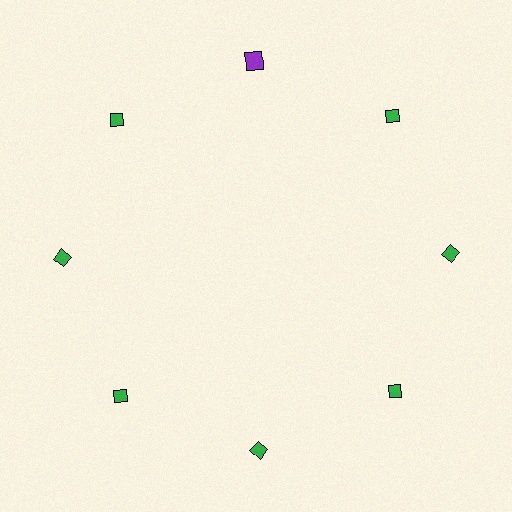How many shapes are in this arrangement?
There are 8 shapes arranged in a ring pattern.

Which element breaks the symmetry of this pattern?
The purple square at roughly the 12 o'clock position breaks the symmetry. All other shapes are green diamonds.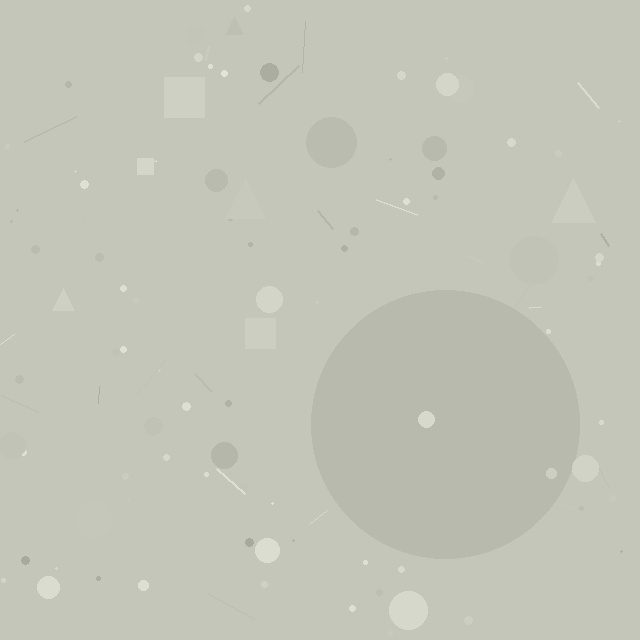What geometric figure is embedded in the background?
A circle is embedded in the background.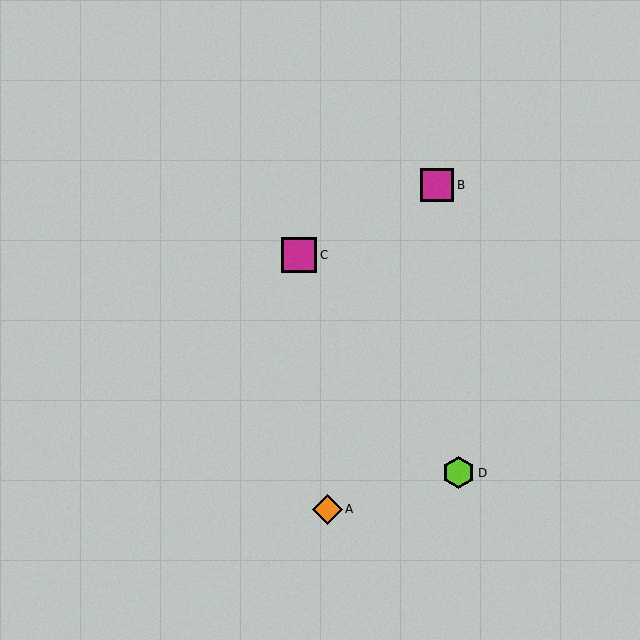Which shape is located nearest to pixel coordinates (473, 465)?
The lime hexagon (labeled D) at (458, 473) is nearest to that location.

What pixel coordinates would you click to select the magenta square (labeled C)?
Click at (299, 255) to select the magenta square C.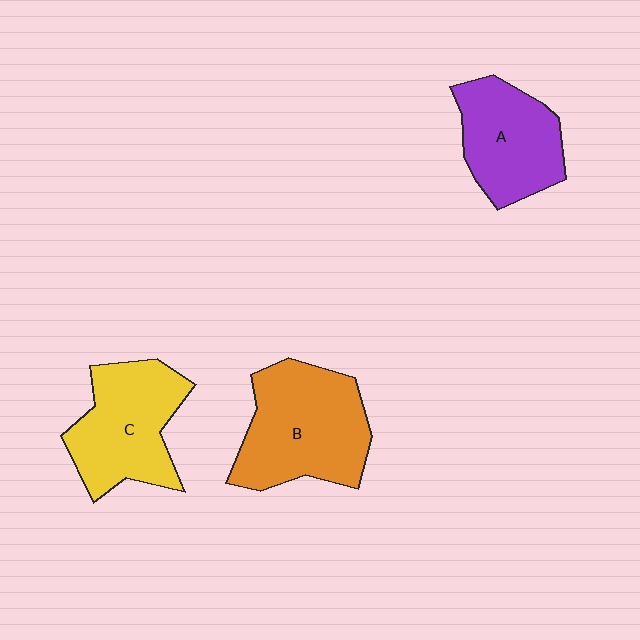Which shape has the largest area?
Shape B (orange).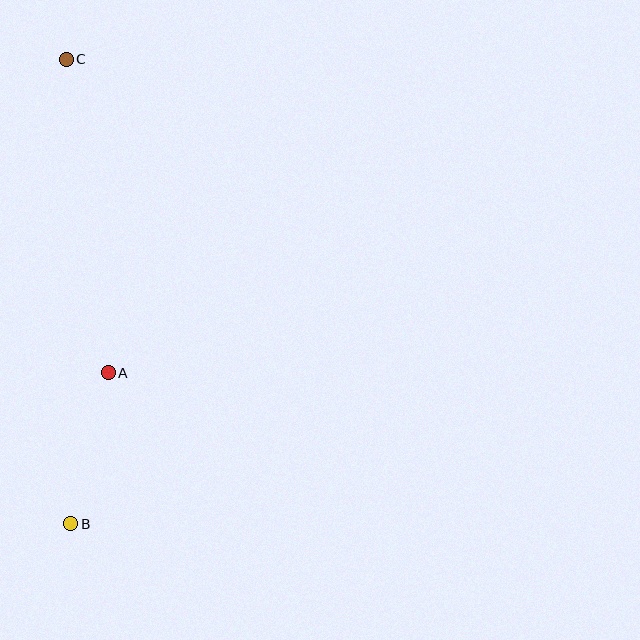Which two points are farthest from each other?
Points B and C are farthest from each other.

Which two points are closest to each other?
Points A and B are closest to each other.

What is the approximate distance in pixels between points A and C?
The distance between A and C is approximately 316 pixels.